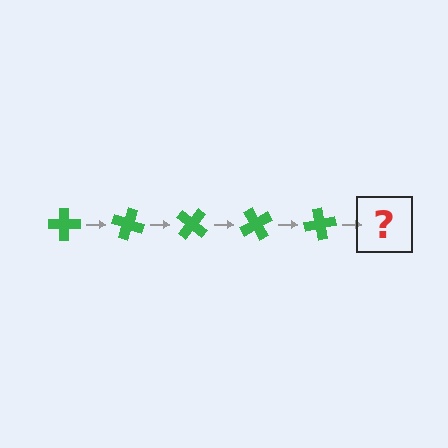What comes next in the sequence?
The next element should be a green cross rotated 100 degrees.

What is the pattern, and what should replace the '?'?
The pattern is that the cross rotates 20 degrees each step. The '?' should be a green cross rotated 100 degrees.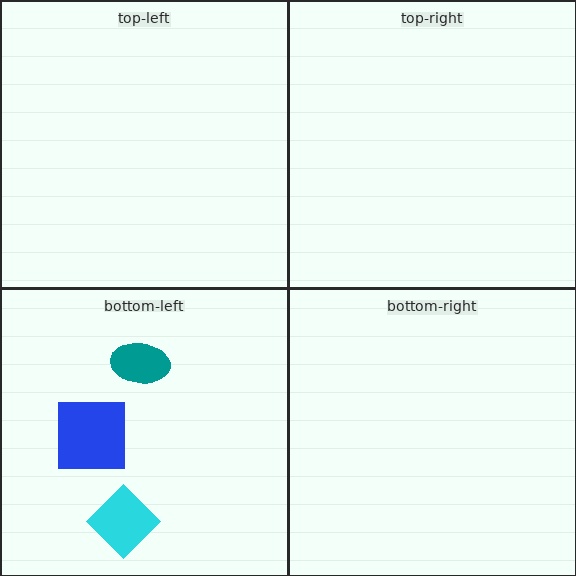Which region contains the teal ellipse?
The bottom-left region.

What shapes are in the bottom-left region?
The teal ellipse, the blue square, the cyan diamond.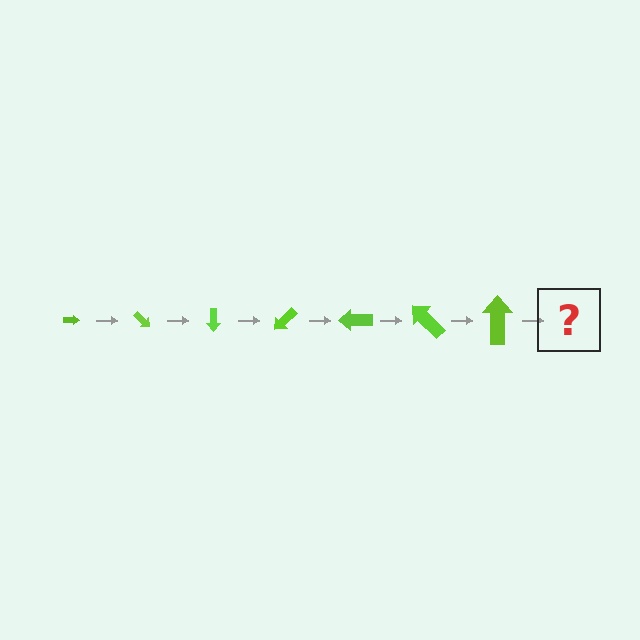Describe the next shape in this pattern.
It should be an arrow, larger than the previous one and rotated 315 degrees from the start.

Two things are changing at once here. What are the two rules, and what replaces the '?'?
The two rules are that the arrow grows larger each step and it rotates 45 degrees each step. The '?' should be an arrow, larger than the previous one and rotated 315 degrees from the start.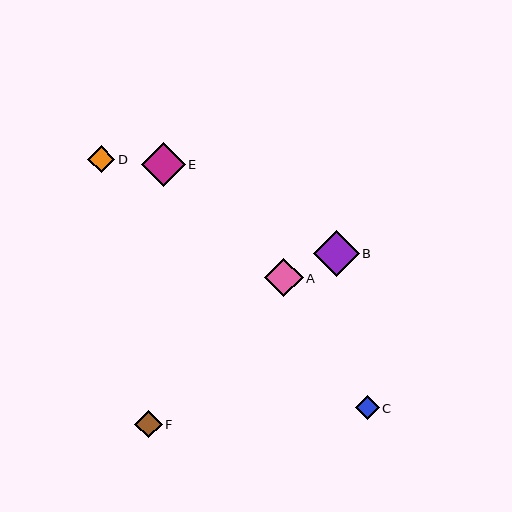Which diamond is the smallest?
Diamond C is the smallest with a size of approximately 24 pixels.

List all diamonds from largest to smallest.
From largest to smallest: B, E, A, F, D, C.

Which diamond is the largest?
Diamond B is the largest with a size of approximately 46 pixels.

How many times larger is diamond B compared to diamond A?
Diamond B is approximately 1.2 times the size of diamond A.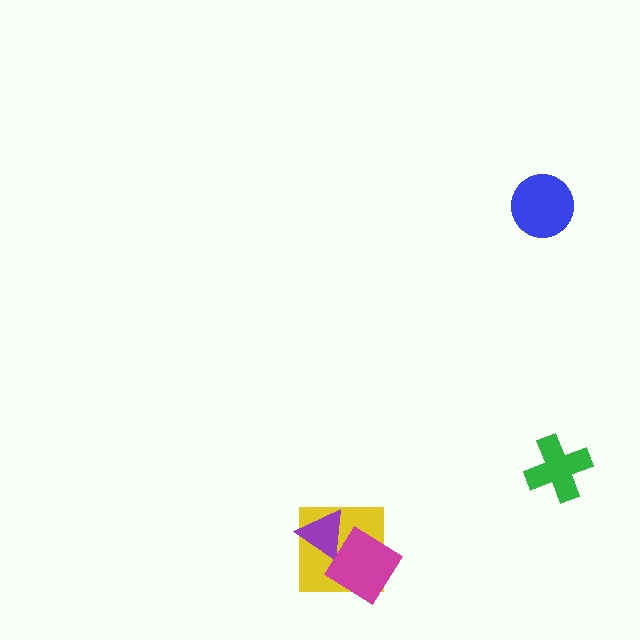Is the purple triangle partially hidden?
Yes, it is partially covered by another shape.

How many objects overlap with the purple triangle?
2 objects overlap with the purple triangle.